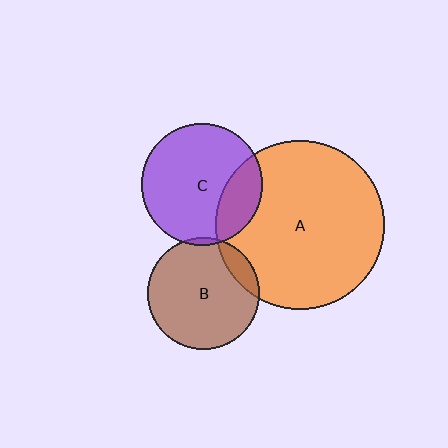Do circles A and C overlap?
Yes.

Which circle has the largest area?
Circle A (orange).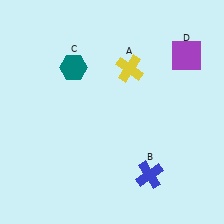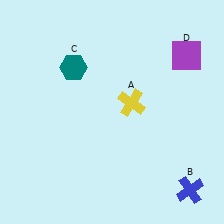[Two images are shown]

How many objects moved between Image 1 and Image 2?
2 objects moved between the two images.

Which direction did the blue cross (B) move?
The blue cross (B) moved right.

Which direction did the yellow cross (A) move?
The yellow cross (A) moved down.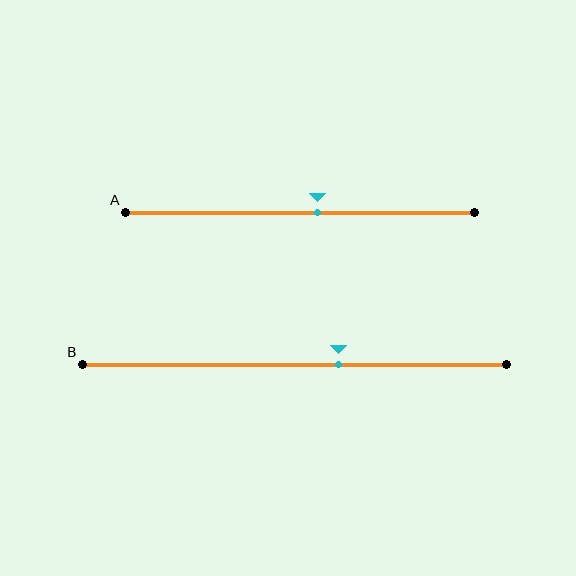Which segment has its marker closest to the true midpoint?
Segment A has its marker closest to the true midpoint.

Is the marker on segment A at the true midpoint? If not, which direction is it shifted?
No, the marker on segment A is shifted to the right by about 5% of the segment length.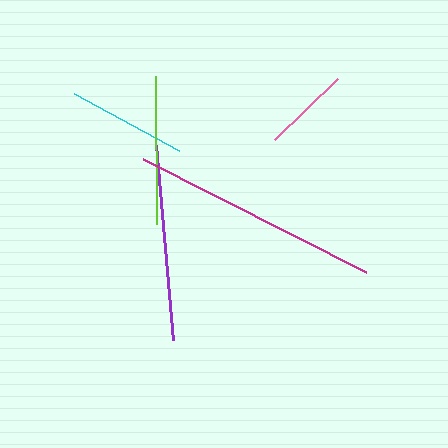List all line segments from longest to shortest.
From longest to shortest: magenta, purple, lime, cyan, pink.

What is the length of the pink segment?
The pink segment is approximately 88 pixels long.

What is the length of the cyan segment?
The cyan segment is approximately 119 pixels long.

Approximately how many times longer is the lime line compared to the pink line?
The lime line is approximately 1.7 times the length of the pink line.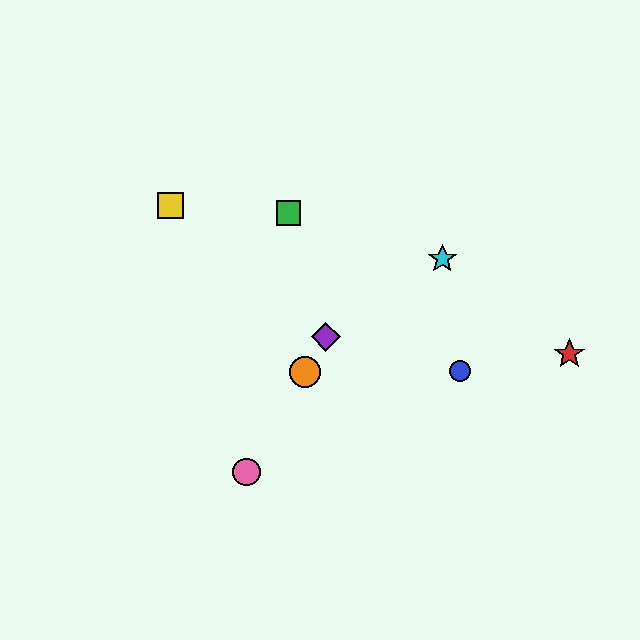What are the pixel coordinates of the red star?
The red star is at (569, 354).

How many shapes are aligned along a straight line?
3 shapes (the purple diamond, the orange circle, the pink circle) are aligned along a straight line.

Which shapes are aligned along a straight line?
The purple diamond, the orange circle, the pink circle are aligned along a straight line.